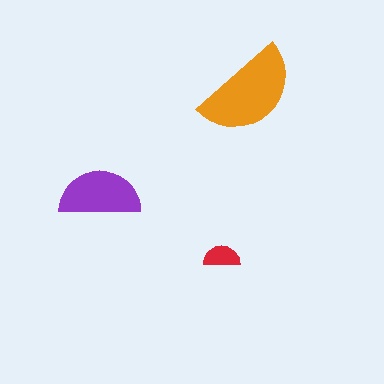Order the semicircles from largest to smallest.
the orange one, the purple one, the red one.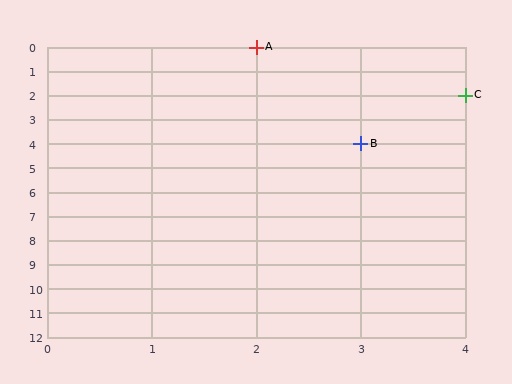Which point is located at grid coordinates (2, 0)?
Point A is at (2, 0).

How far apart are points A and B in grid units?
Points A and B are 1 column and 4 rows apart (about 4.1 grid units diagonally).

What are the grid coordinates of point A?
Point A is at grid coordinates (2, 0).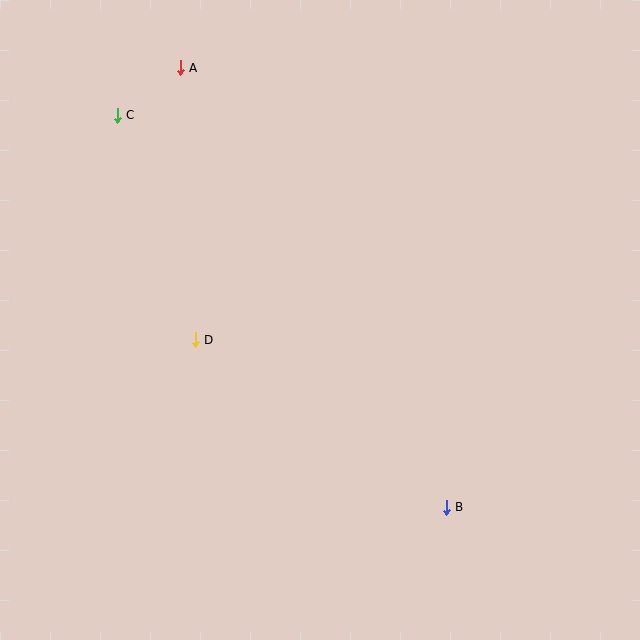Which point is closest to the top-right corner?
Point A is closest to the top-right corner.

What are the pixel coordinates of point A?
Point A is at (180, 68).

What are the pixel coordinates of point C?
Point C is at (117, 115).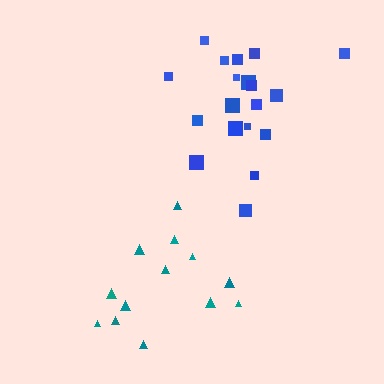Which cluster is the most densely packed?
Blue.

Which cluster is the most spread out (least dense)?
Teal.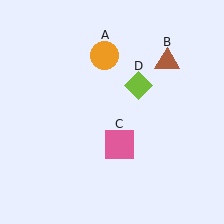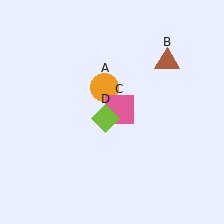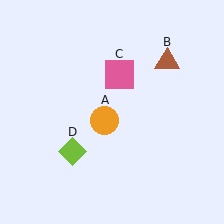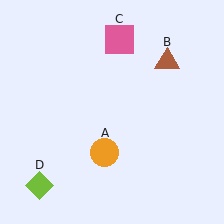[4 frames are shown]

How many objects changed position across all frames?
3 objects changed position: orange circle (object A), pink square (object C), lime diamond (object D).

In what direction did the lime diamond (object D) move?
The lime diamond (object D) moved down and to the left.